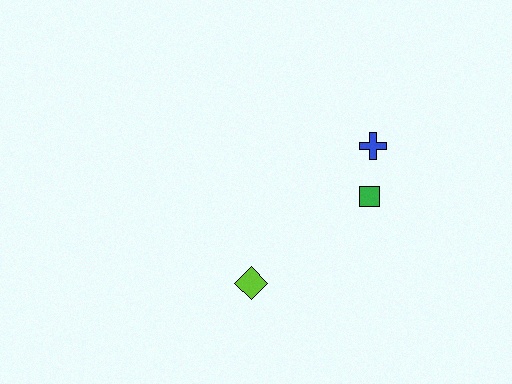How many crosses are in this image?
There is 1 cross.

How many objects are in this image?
There are 3 objects.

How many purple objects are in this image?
There are no purple objects.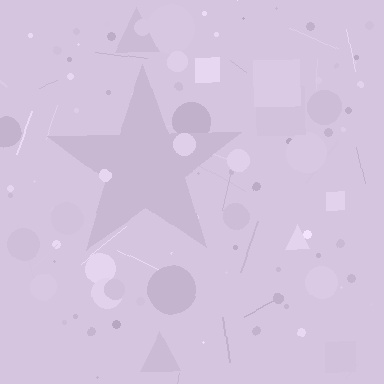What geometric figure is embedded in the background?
A star is embedded in the background.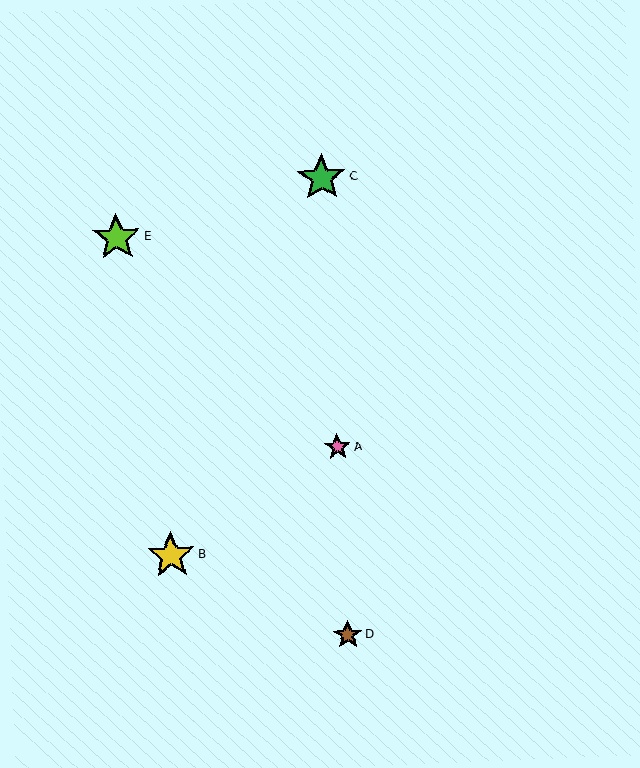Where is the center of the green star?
The center of the green star is at (322, 178).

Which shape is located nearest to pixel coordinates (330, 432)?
The pink star (labeled A) at (337, 447) is nearest to that location.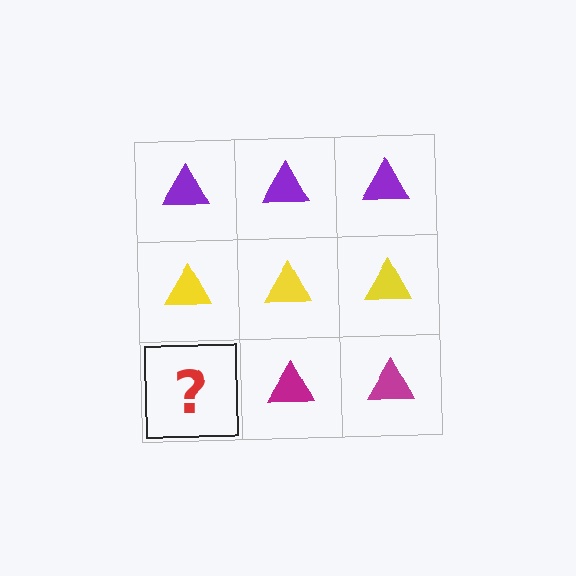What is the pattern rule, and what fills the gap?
The rule is that each row has a consistent color. The gap should be filled with a magenta triangle.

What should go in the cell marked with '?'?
The missing cell should contain a magenta triangle.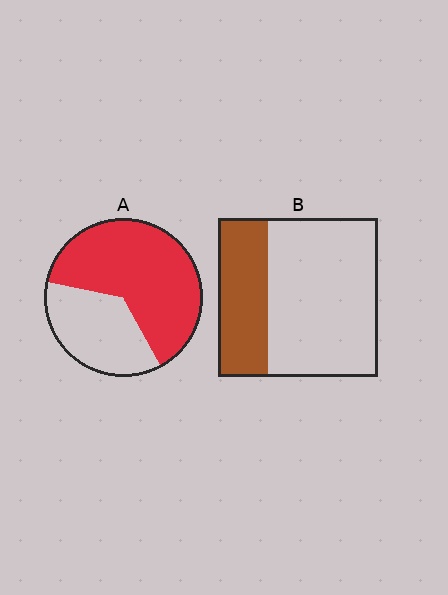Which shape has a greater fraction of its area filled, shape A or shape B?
Shape A.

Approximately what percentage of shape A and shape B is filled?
A is approximately 65% and B is approximately 30%.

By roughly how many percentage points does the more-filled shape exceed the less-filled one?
By roughly 35 percentage points (A over B).